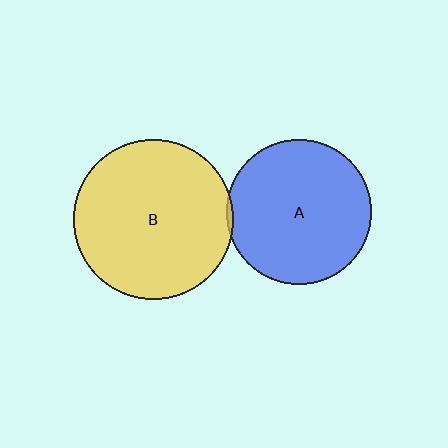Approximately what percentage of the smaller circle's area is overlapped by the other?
Approximately 5%.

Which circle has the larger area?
Circle B (yellow).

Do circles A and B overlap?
Yes.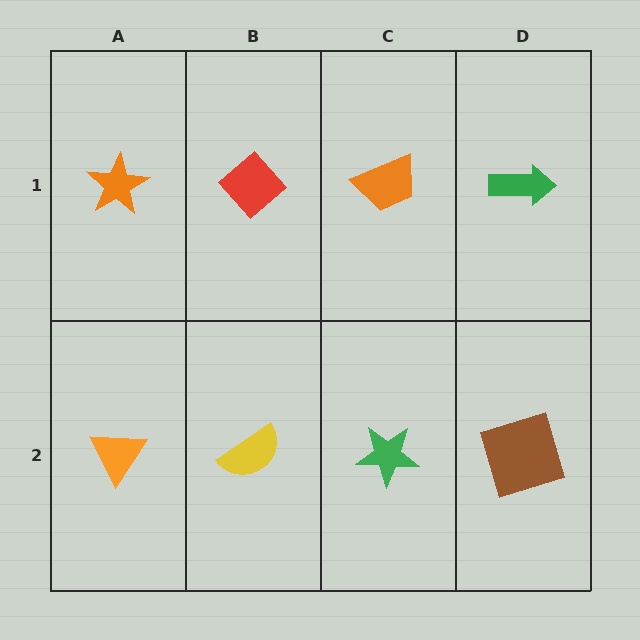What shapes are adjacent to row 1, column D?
A brown square (row 2, column D), an orange trapezoid (row 1, column C).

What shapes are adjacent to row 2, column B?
A red diamond (row 1, column B), an orange triangle (row 2, column A), a green star (row 2, column C).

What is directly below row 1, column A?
An orange triangle.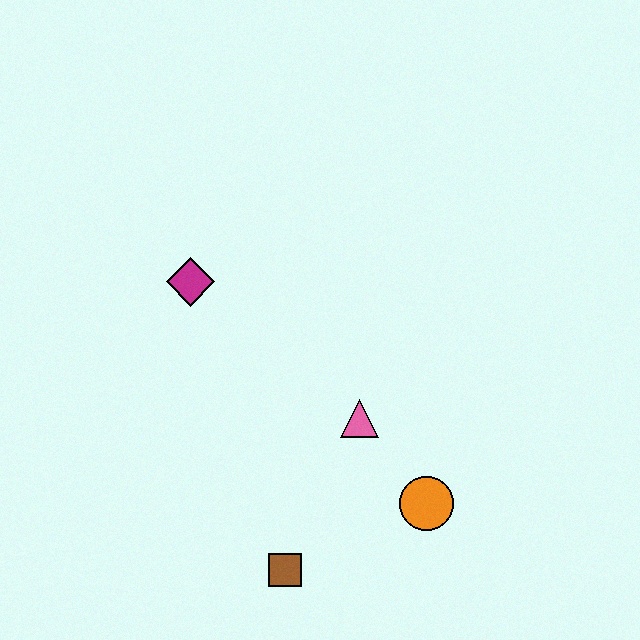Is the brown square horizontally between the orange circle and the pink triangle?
No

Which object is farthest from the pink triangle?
The magenta diamond is farthest from the pink triangle.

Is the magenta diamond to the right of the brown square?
No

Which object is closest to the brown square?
The orange circle is closest to the brown square.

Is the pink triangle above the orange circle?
Yes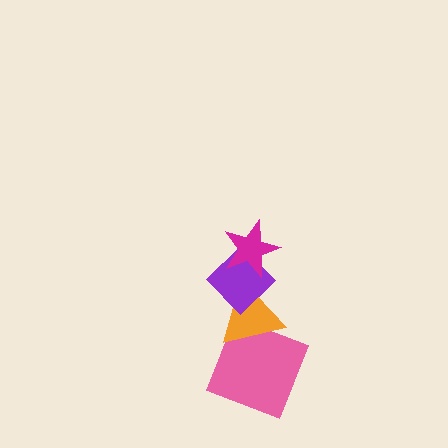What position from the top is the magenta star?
The magenta star is 1st from the top.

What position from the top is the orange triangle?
The orange triangle is 3rd from the top.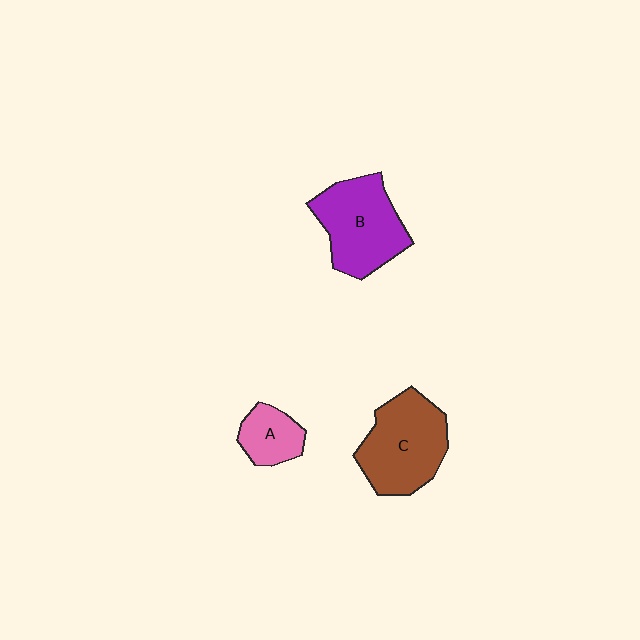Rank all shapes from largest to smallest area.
From largest to smallest: C (brown), B (purple), A (pink).